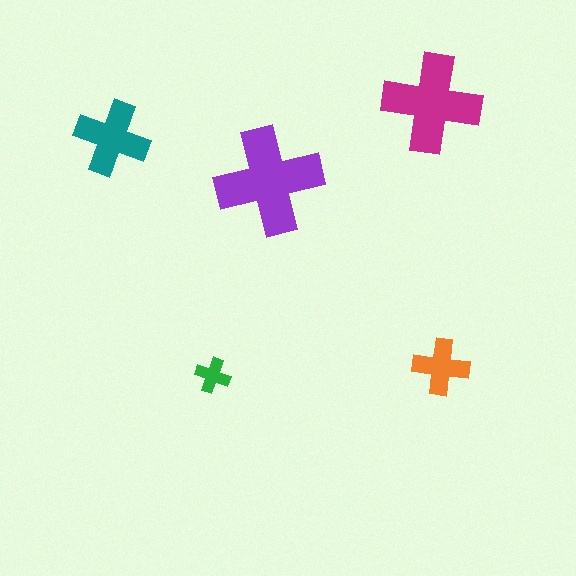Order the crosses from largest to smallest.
the purple one, the magenta one, the teal one, the orange one, the green one.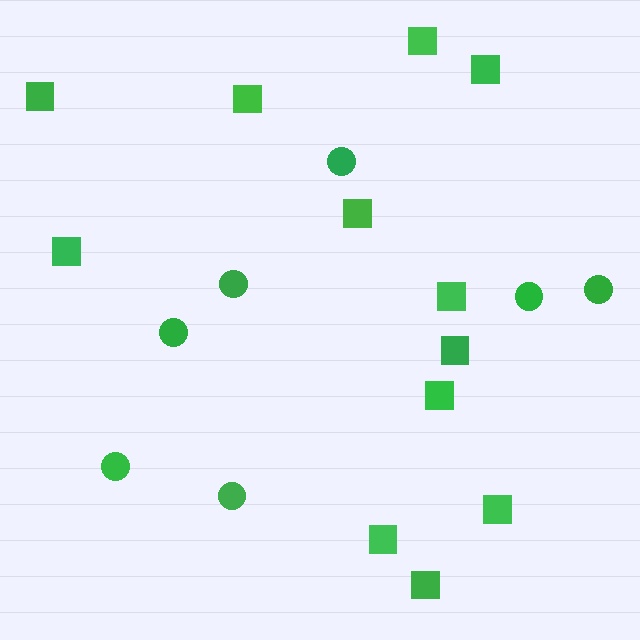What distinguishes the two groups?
There are 2 groups: one group of circles (7) and one group of squares (12).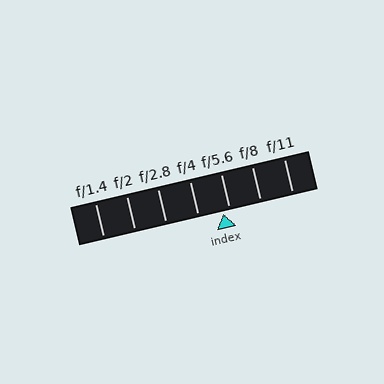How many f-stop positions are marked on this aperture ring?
There are 7 f-stop positions marked.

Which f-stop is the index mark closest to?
The index mark is closest to f/5.6.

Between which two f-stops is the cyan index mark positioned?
The index mark is between f/4 and f/5.6.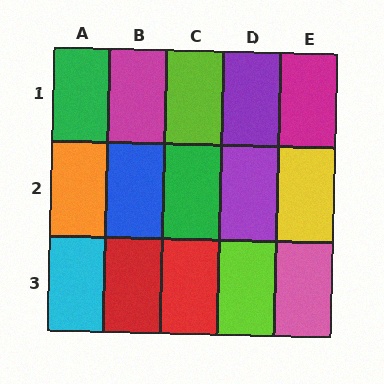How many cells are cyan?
1 cell is cyan.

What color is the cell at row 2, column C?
Green.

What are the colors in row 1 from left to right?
Green, magenta, lime, purple, magenta.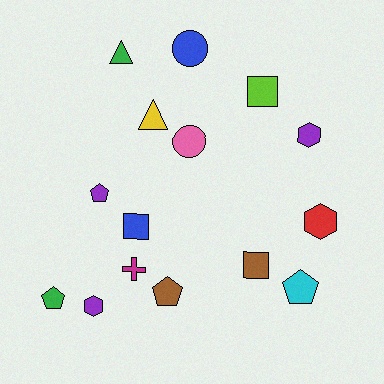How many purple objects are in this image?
There are 3 purple objects.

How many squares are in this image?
There are 3 squares.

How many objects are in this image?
There are 15 objects.